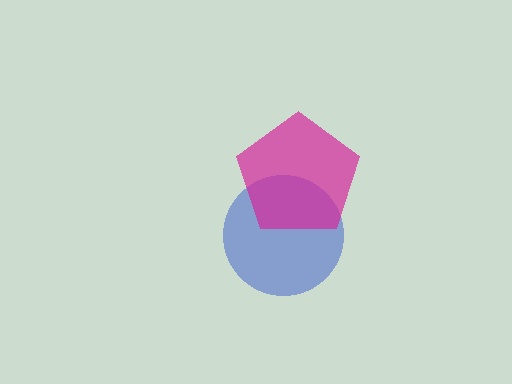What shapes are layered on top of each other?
The layered shapes are: a blue circle, a magenta pentagon.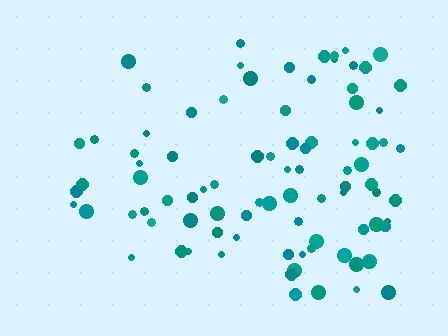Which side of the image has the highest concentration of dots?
The right.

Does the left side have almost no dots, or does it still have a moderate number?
Still a moderate number, just noticeably fewer than the right.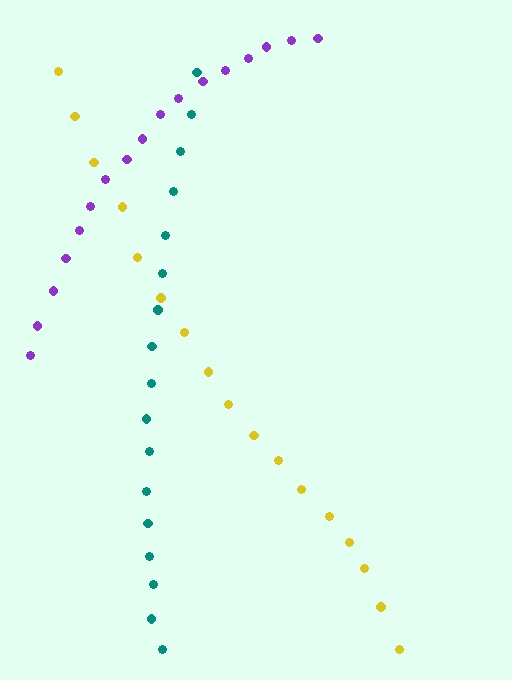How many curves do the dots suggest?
There are 3 distinct paths.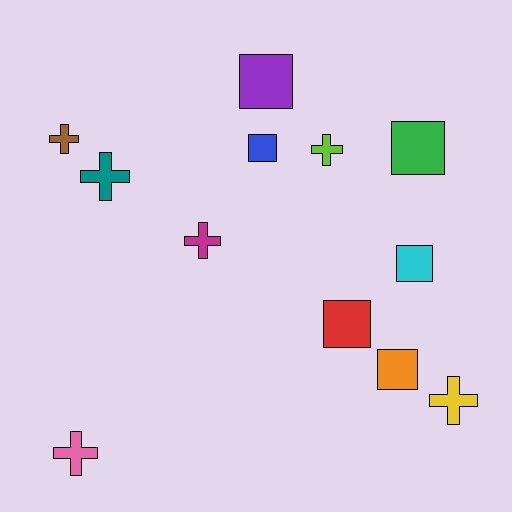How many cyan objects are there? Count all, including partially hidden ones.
There is 1 cyan object.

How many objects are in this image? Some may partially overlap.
There are 12 objects.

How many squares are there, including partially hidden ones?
There are 6 squares.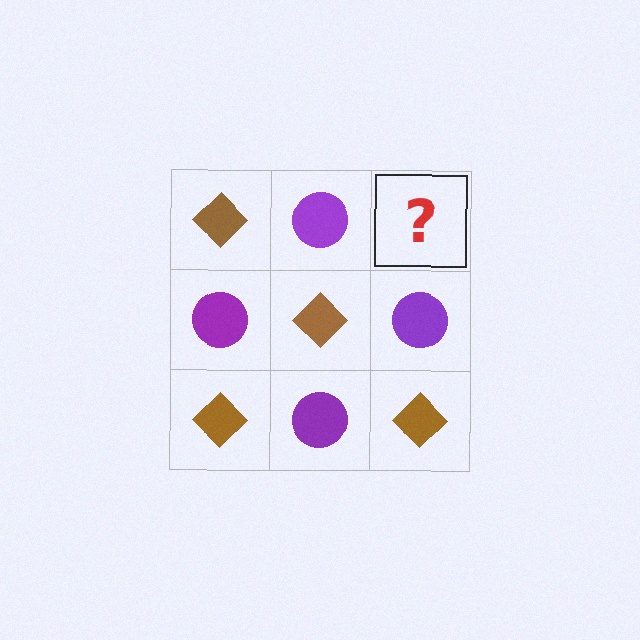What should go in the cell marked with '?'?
The missing cell should contain a brown diamond.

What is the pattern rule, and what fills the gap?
The rule is that it alternates brown diamond and purple circle in a checkerboard pattern. The gap should be filled with a brown diamond.